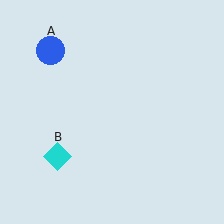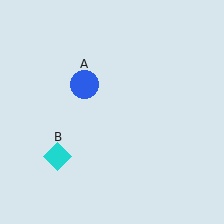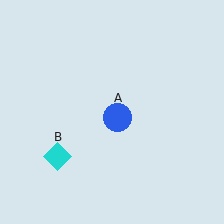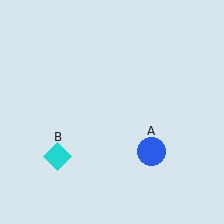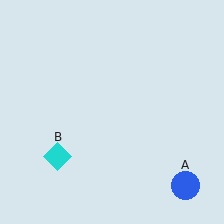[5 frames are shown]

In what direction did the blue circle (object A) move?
The blue circle (object A) moved down and to the right.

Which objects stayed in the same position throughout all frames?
Cyan diamond (object B) remained stationary.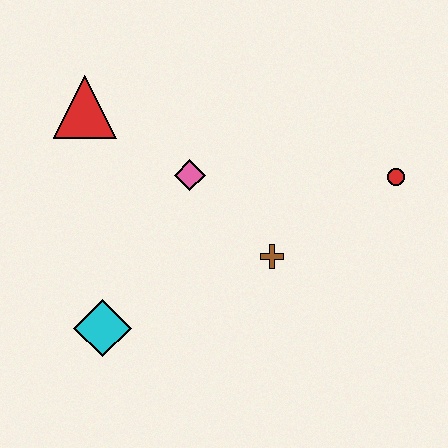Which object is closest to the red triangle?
The pink diamond is closest to the red triangle.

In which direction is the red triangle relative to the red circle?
The red triangle is to the left of the red circle.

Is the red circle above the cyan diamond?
Yes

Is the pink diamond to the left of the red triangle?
No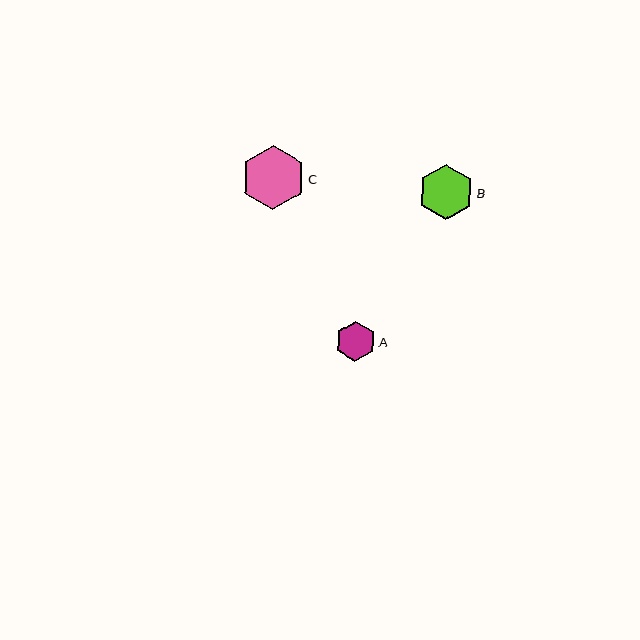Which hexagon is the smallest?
Hexagon A is the smallest with a size of approximately 40 pixels.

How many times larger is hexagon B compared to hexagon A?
Hexagon B is approximately 1.4 times the size of hexagon A.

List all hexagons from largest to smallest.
From largest to smallest: C, B, A.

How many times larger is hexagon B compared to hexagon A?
Hexagon B is approximately 1.4 times the size of hexagon A.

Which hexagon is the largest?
Hexagon C is the largest with a size of approximately 64 pixels.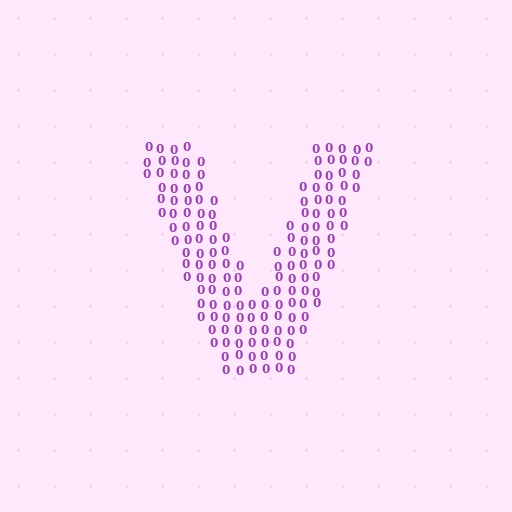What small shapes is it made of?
It is made of small digit 0's.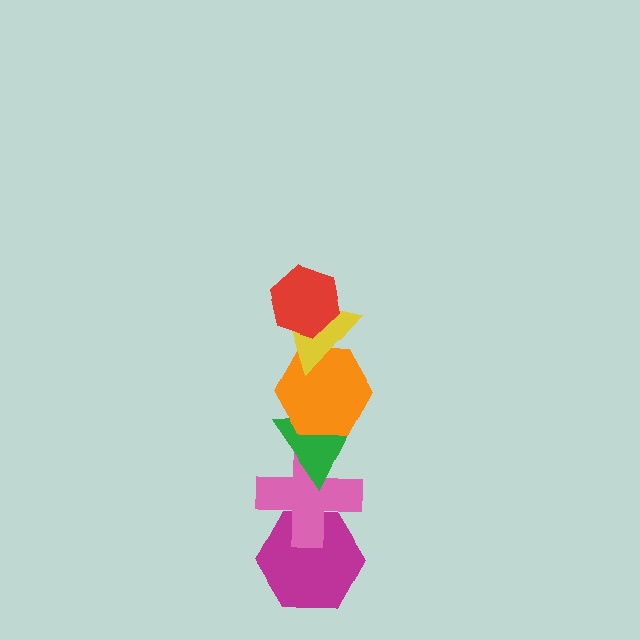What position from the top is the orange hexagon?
The orange hexagon is 3rd from the top.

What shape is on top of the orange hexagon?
The yellow triangle is on top of the orange hexagon.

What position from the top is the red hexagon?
The red hexagon is 1st from the top.